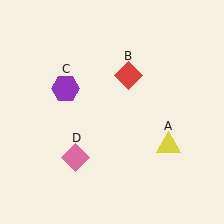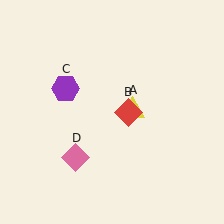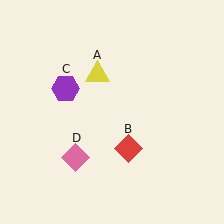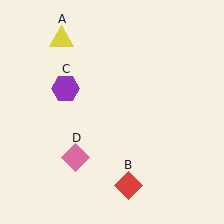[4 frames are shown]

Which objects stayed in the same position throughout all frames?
Purple hexagon (object C) and pink diamond (object D) remained stationary.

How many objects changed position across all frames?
2 objects changed position: yellow triangle (object A), red diamond (object B).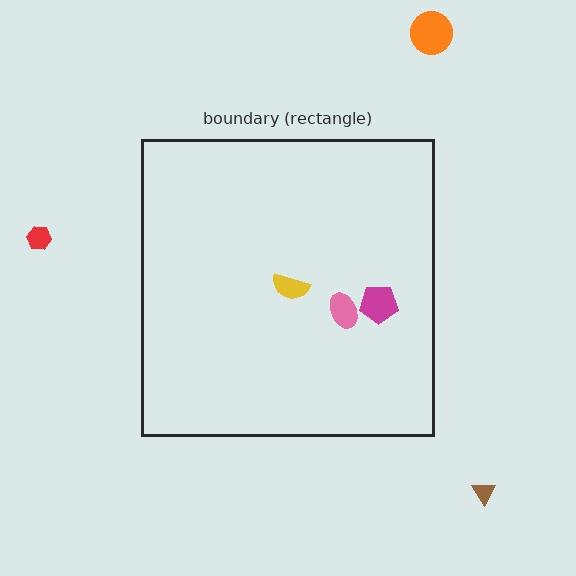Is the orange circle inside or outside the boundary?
Outside.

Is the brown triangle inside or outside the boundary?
Outside.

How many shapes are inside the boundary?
3 inside, 3 outside.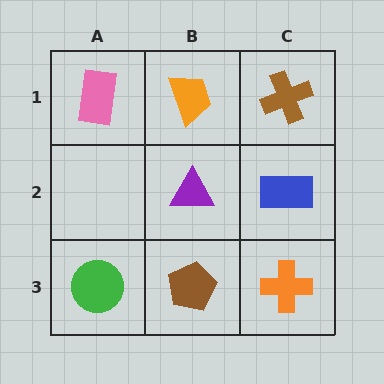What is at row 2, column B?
A purple triangle.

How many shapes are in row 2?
2 shapes.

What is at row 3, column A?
A green circle.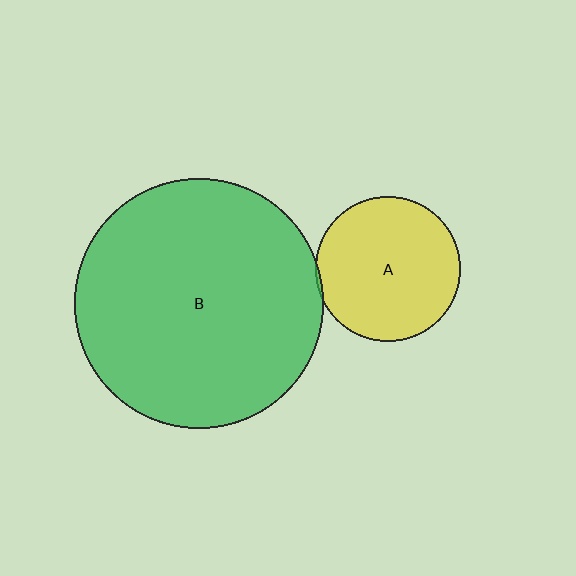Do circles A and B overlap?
Yes.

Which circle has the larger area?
Circle B (green).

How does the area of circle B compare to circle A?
Approximately 3.0 times.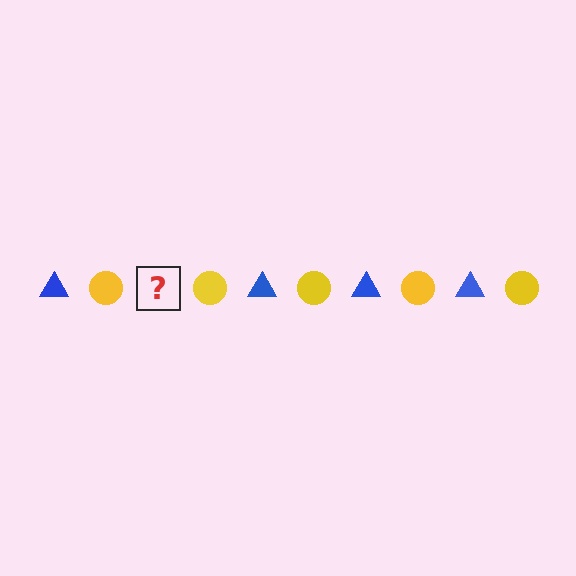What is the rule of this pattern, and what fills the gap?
The rule is that the pattern alternates between blue triangle and yellow circle. The gap should be filled with a blue triangle.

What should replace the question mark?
The question mark should be replaced with a blue triangle.